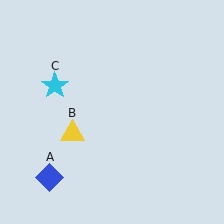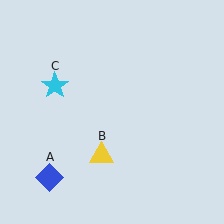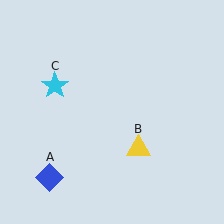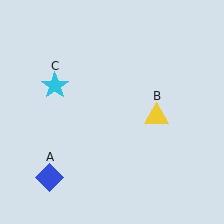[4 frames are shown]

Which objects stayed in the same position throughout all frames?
Blue diamond (object A) and cyan star (object C) remained stationary.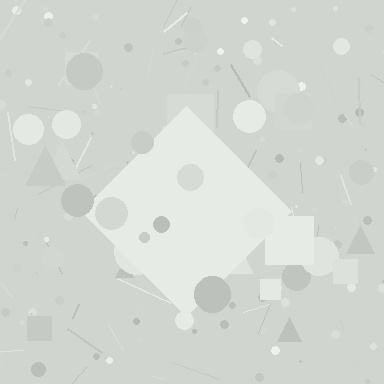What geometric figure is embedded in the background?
A diamond is embedded in the background.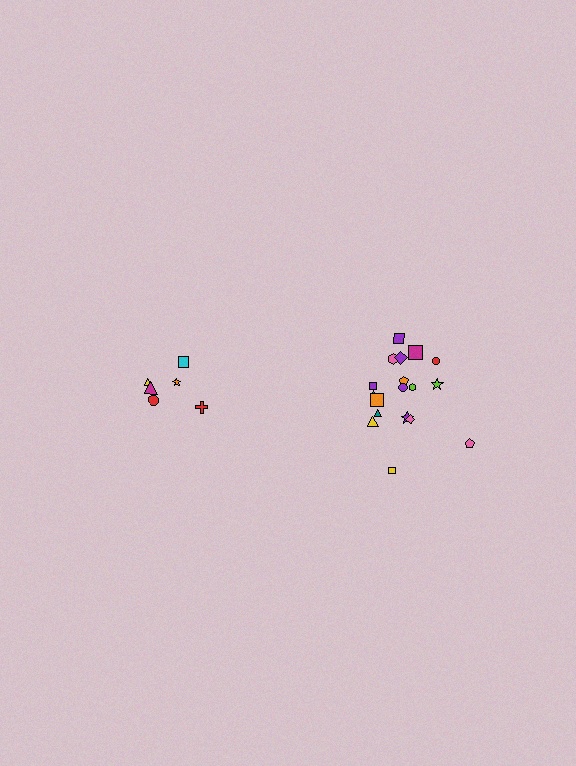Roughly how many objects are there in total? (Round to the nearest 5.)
Roughly 25 objects in total.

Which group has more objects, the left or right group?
The right group.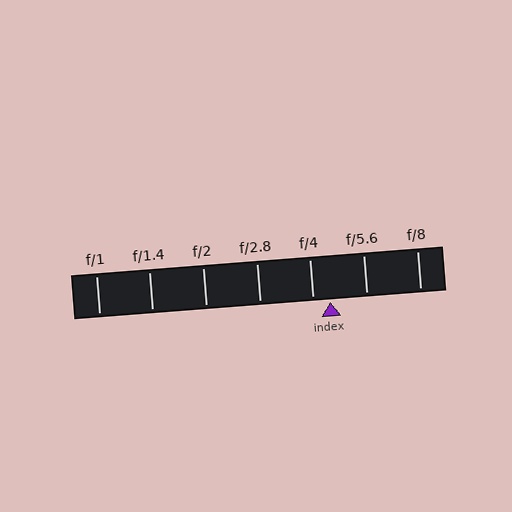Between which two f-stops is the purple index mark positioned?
The index mark is between f/4 and f/5.6.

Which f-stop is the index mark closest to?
The index mark is closest to f/4.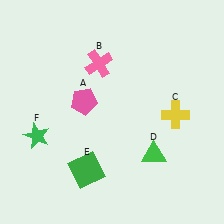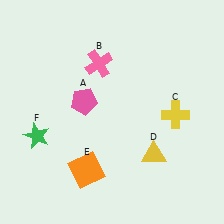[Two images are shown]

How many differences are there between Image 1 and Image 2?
There are 2 differences between the two images.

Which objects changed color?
D changed from green to yellow. E changed from green to orange.